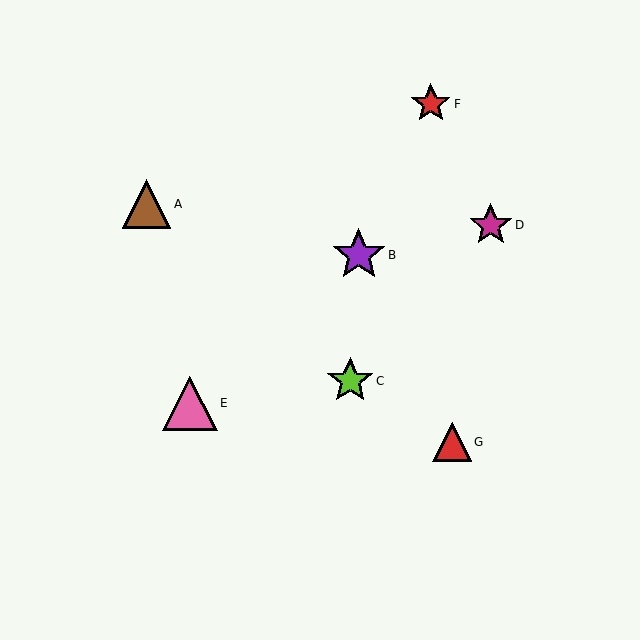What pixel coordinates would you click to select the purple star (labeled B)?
Click at (359, 255) to select the purple star B.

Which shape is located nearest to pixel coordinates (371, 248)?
The purple star (labeled B) at (359, 255) is nearest to that location.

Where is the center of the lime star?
The center of the lime star is at (350, 381).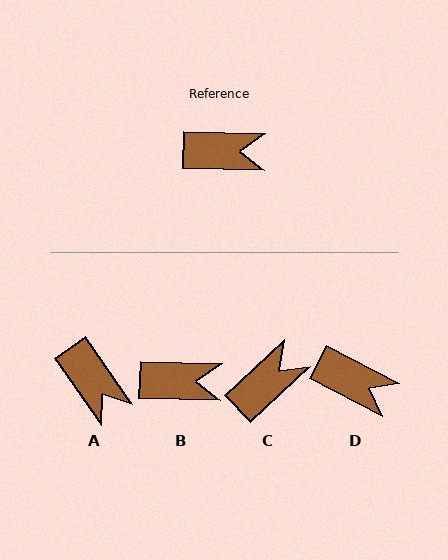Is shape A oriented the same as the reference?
No, it is off by about 54 degrees.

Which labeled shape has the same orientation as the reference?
B.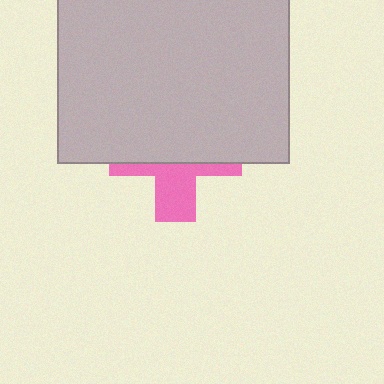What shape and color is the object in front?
The object in front is a light gray rectangle.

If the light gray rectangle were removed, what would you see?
You would see the complete pink cross.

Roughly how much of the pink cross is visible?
A small part of it is visible (roughly 38%).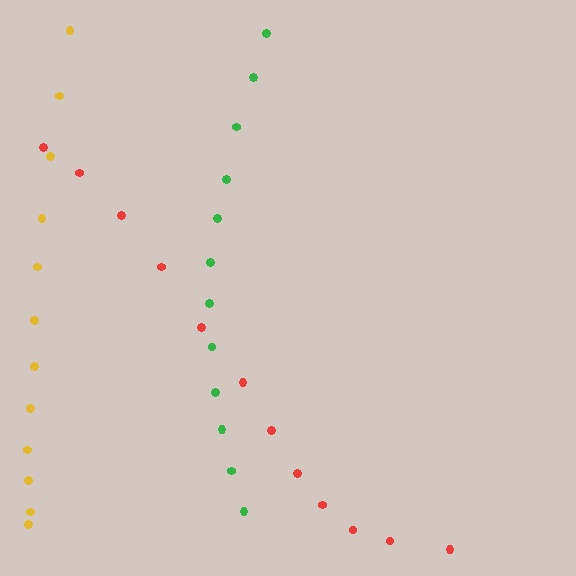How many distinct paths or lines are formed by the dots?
There are 3 distinct paths.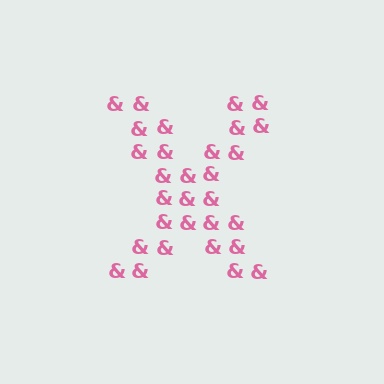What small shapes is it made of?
It is made of small ampersands.